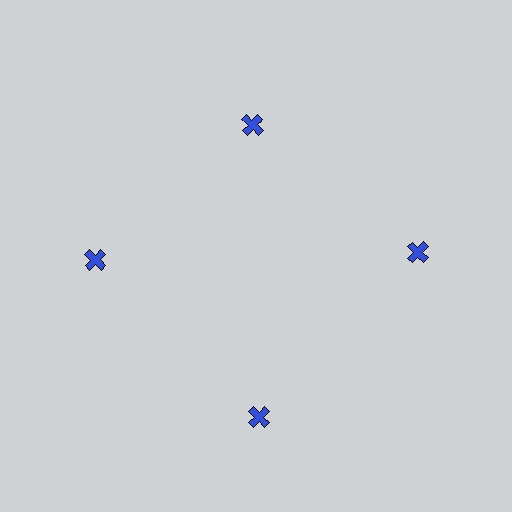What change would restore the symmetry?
The symmetry would be restored by moving it outward, back onto the ring so that all 4 crosses sit at equal angles and equal distance from the center.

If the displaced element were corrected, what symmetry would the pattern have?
It would have 4-fold rotational symmetry — the pattern would map onto itself every 90 degrees.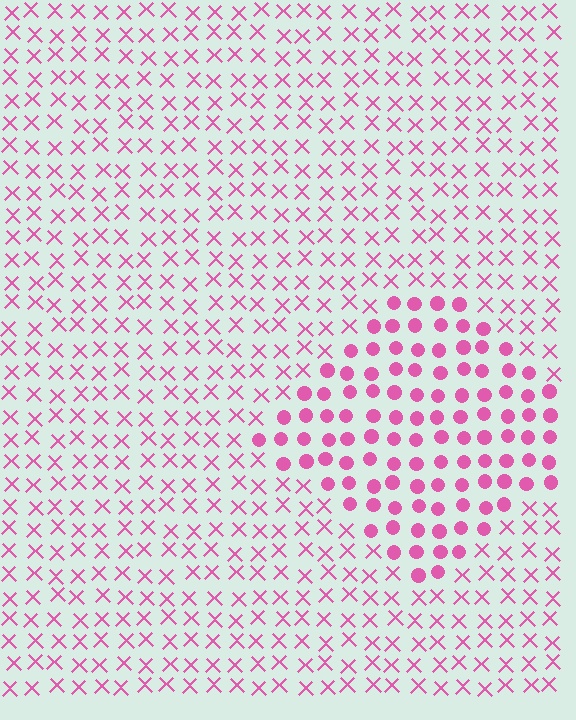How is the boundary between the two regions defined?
The boundary is defined by a change in element shape: circles inside vs. X marks outside. All elements share the same color and spacing.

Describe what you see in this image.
The image is filled with small pink elements arranged in a uniform grid. A diamond-shaped region contains circles, while the surrounding area contains X marks. The boundary is defined purely by the change in element shape.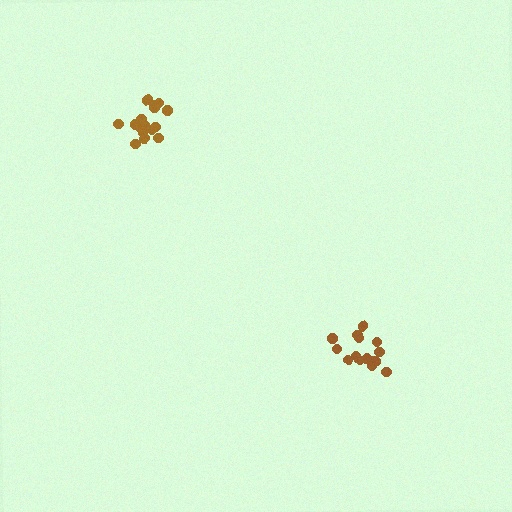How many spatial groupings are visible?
There are 2 spatial groupings.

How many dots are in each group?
Group 1: 16 dots, Group 2: 15 dots (31 total).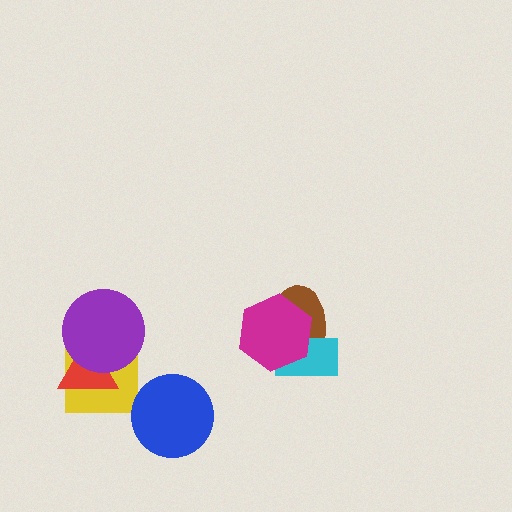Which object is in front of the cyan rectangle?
The magenta hexagon is in front of the cyan rectangle.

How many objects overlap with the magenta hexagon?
2 objects overlap with the magenta hexagon.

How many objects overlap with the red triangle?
2 objects overlap with the red triangle.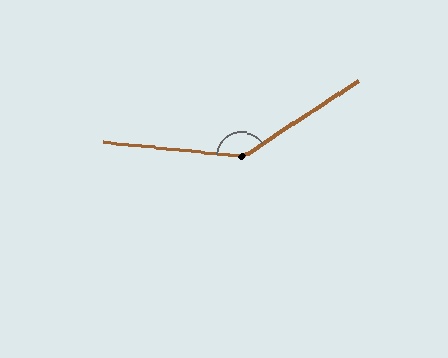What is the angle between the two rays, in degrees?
Approximately 141 degrees.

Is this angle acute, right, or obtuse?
It is obtuse.